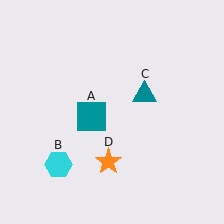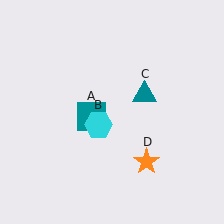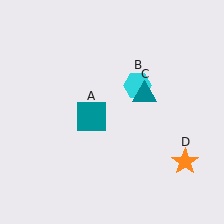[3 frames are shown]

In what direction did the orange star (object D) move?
The orange star (object D) moved right.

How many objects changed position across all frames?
2 objects changed position: cyan hexagon (object B), orange star (object D).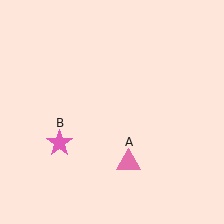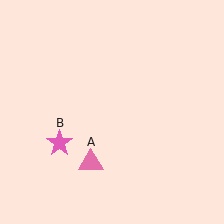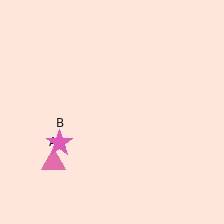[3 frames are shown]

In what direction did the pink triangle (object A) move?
The pink triangle (object A) moved left.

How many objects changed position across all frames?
1 object changed position: pink triangle (object A).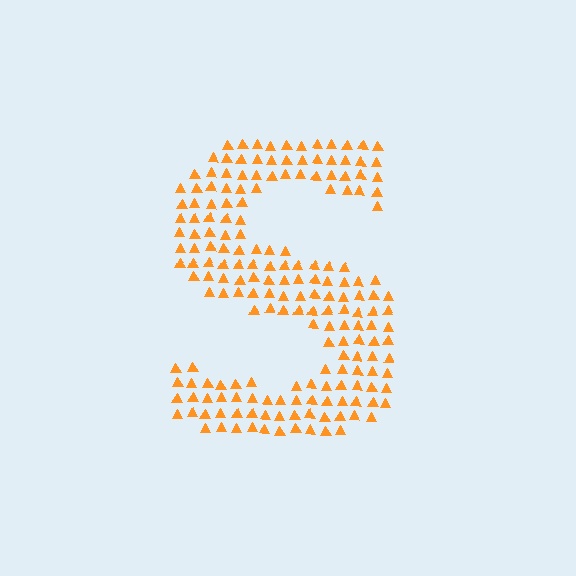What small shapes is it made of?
It is made of small triangles.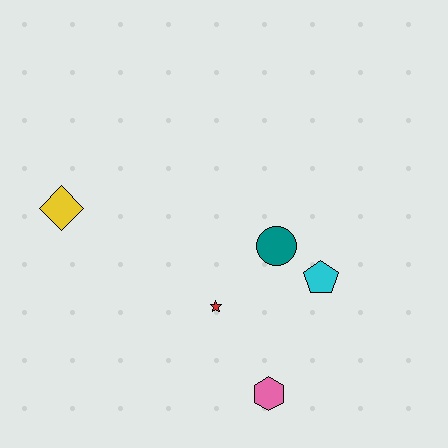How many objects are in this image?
There are 5 objects.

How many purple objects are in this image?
There are no purple objects.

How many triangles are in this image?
There are no triangles.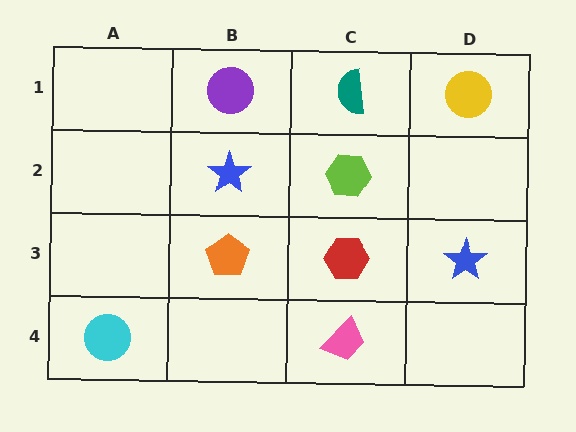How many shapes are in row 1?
3 shapes.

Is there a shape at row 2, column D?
No, that cell is empty.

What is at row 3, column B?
An orange pentagon.